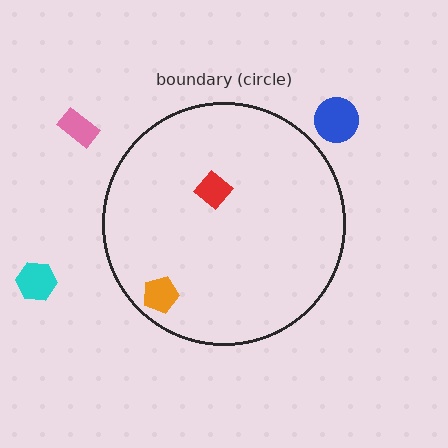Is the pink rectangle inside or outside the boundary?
Outside.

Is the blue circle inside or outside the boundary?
Outside.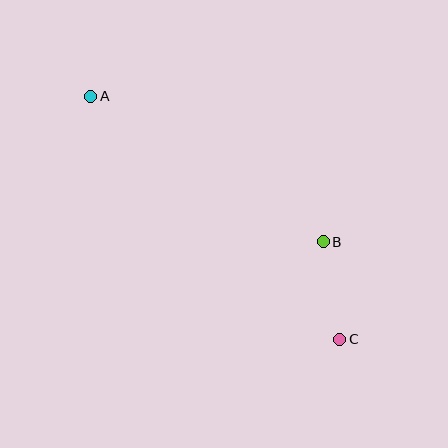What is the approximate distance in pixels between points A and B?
The distance between A and B is approximately 275 pixels.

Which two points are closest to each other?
Points B and C are closest to each other.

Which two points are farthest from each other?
Points A and C are farthest from each other.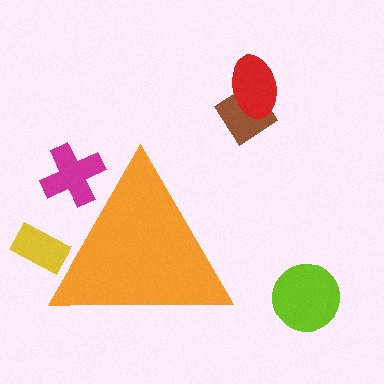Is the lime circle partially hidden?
No, the lime circle is fully visible.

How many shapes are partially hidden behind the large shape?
2 shapes are partially hidden.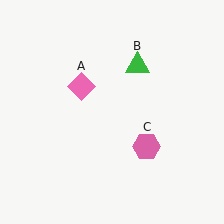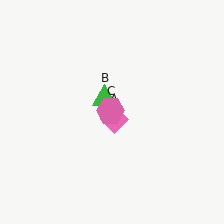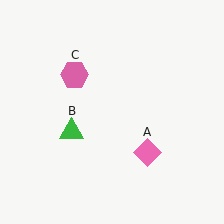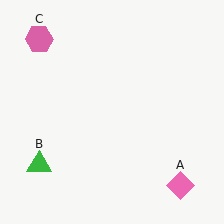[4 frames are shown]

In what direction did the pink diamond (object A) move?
The pink diamond (object A) moved down and to the right.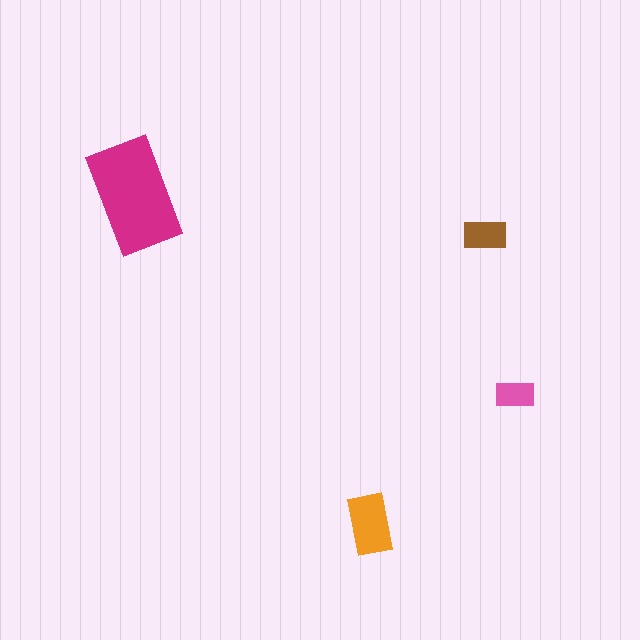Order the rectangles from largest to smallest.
the magenta one, the orange one, the brown one, the pink one.